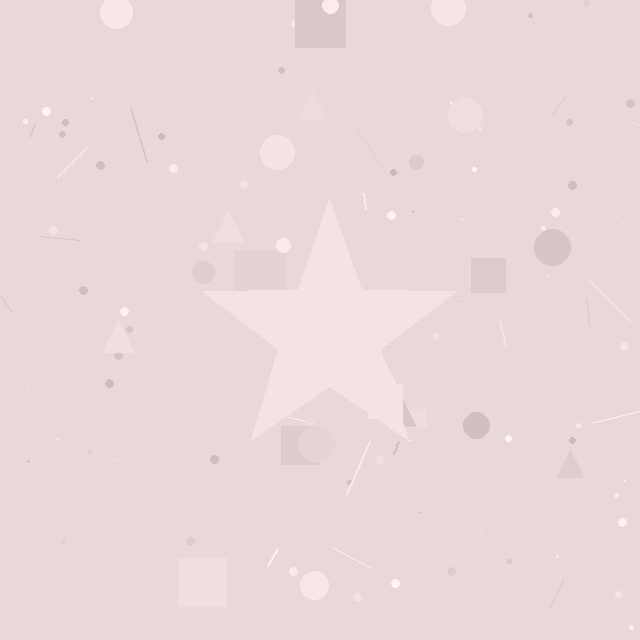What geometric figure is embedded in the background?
A star is embedded in the background.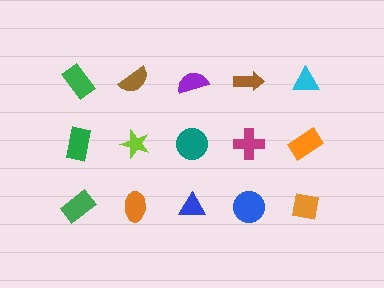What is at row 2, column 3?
A teal circle.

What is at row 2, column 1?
A green rectangle.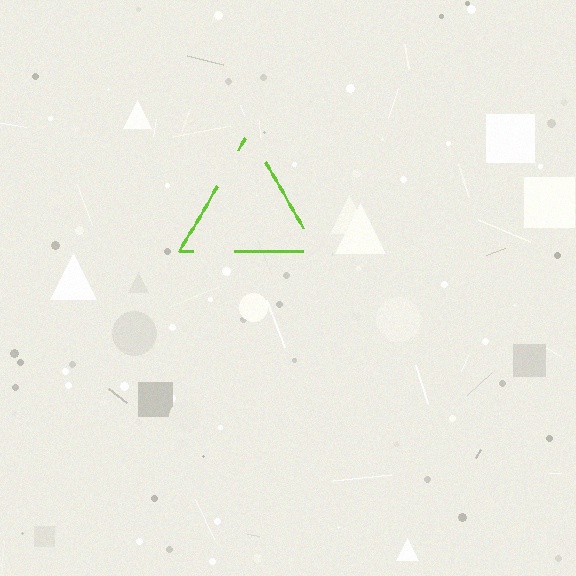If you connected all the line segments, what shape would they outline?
They would outline a triangle.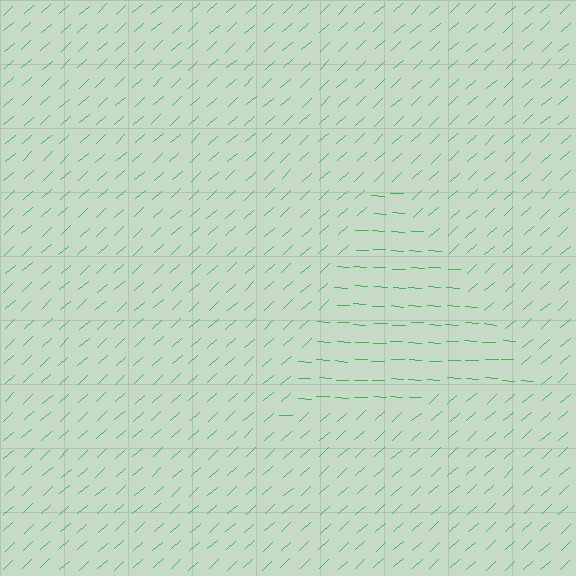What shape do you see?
I see a triangle.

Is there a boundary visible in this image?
Yes, there is a texture boundary formed by a change in line orientation.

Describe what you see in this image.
The image is filled with small green line segments. A triangle region in the image has lines oriented differently from the surrounding lines, creating a visible texture boundary.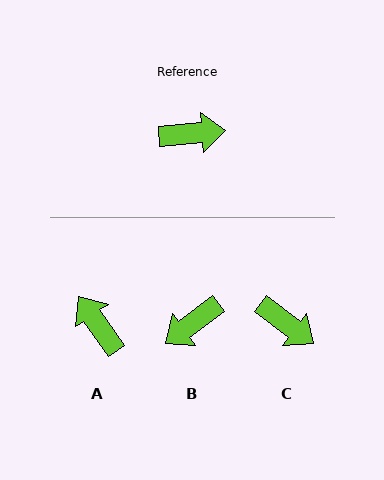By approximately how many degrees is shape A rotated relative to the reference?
Approximately 120 degrees counter-clockwise.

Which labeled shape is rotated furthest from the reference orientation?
B, about 148 degrees away.